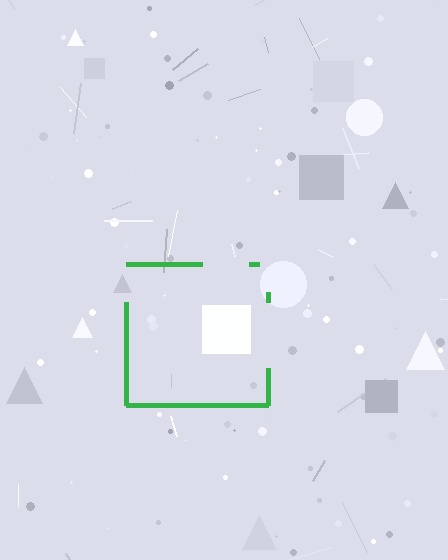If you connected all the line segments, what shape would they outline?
They would outline a square.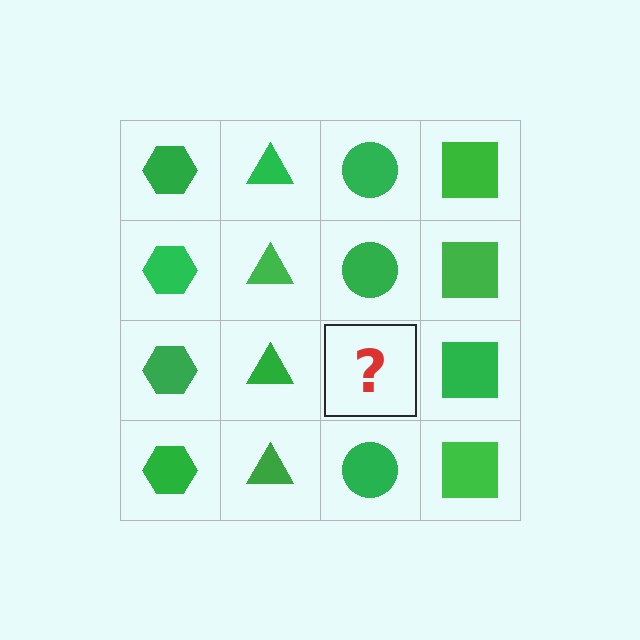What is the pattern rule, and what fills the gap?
The rule is that each column has a consistent shape. The gap should be filled with a green circle.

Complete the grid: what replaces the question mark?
The question mark should be replaced with a green circle.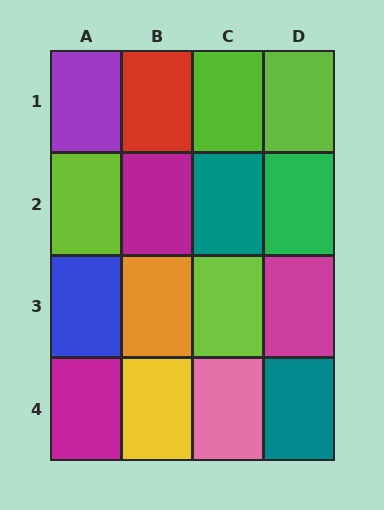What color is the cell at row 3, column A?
Blue.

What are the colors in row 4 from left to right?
Magenta, yellow, pink, teal.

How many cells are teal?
2 cells are teal.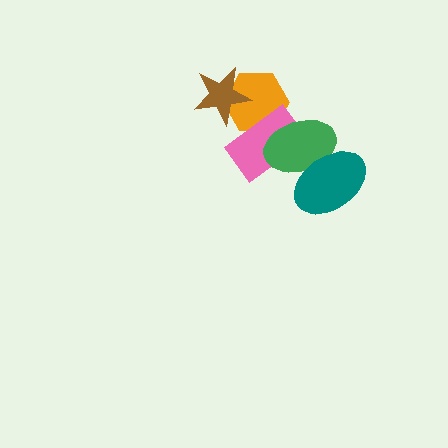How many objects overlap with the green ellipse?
3 objects overlap with the green ellipse.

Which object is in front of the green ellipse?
The teal ellipse is in front of the green ellipse.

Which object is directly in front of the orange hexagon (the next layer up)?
The brown star is directly in front of the orange hexagon.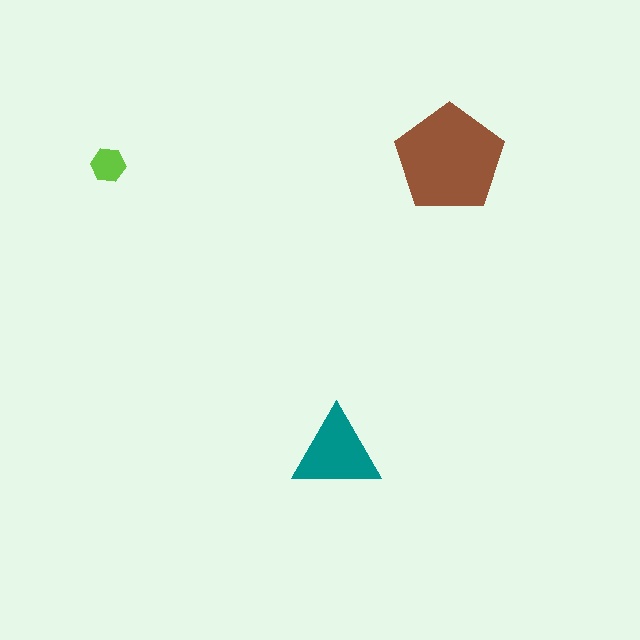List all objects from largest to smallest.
The brown pentagon, the teal triangle, the lime hexagon.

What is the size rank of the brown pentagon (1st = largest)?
1st.